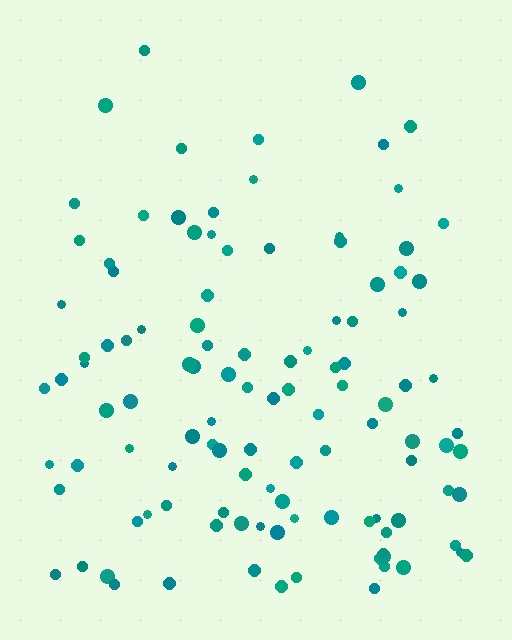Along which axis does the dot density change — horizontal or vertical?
Vertical.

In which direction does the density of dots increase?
From top to bottom, with the bottom side densest.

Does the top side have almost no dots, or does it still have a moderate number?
Still a moderate number, just noticeably fewer than the bottom.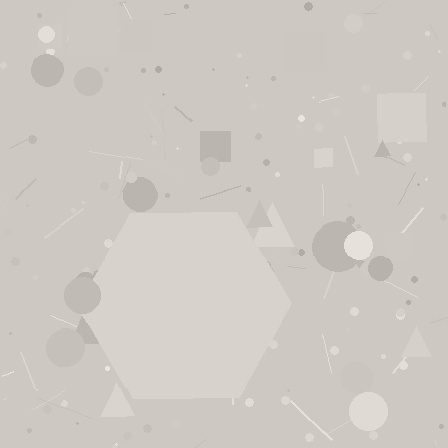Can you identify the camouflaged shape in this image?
The camouflaged shape is a hexagon.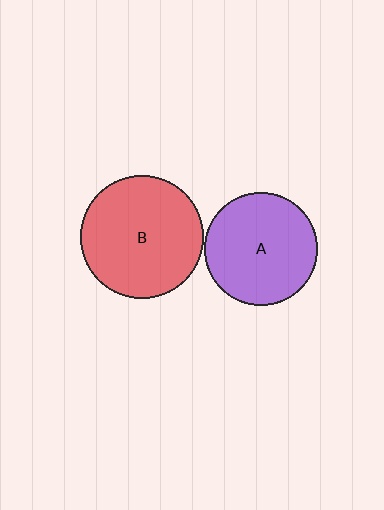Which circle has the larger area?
Circle B (red).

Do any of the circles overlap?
No, none of the circles overlap.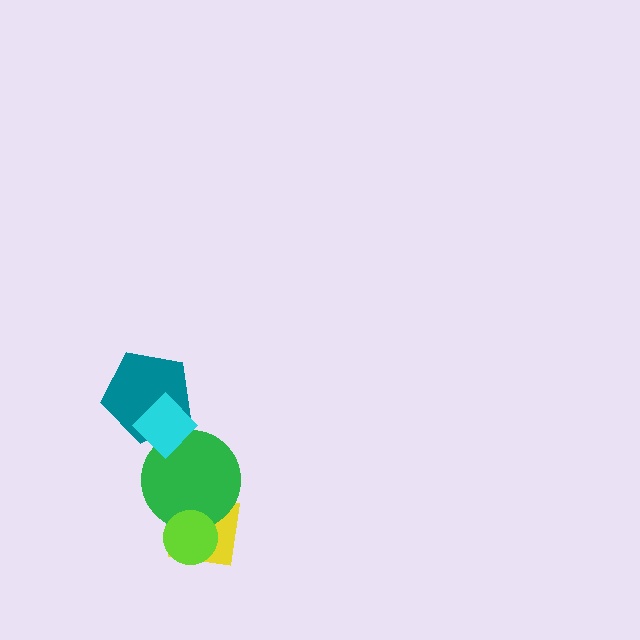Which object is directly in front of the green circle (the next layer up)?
The lime circle is directly in front of the green circle.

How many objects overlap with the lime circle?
2 objects overlap with the lime circle.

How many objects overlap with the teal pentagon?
1 object overlaps with the teal pentagon.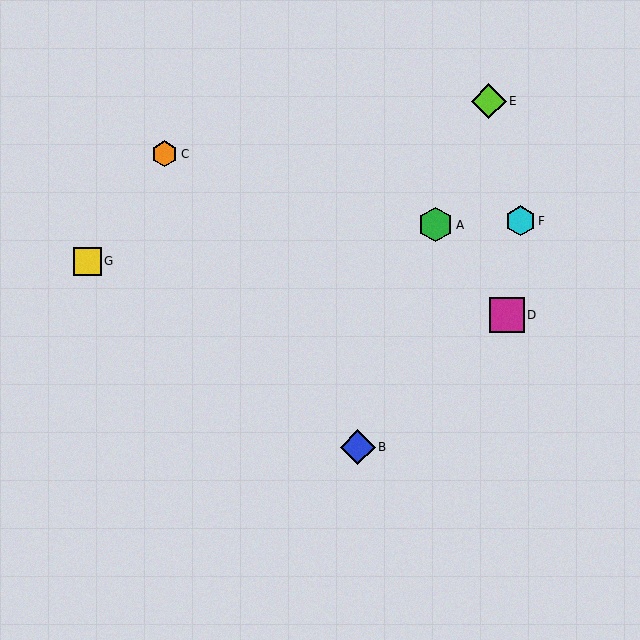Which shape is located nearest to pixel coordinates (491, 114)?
The lime diamond (labeled E) at (489, 101) is nearest to that location.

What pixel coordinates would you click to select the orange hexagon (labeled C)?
Click at (165, 154) to select the orange hexagon C.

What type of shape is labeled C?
Shape C is an orange hexagon.